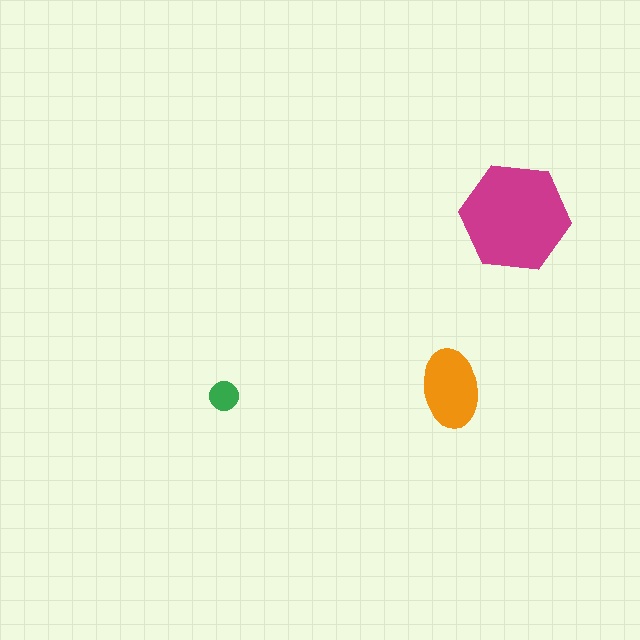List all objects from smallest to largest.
The green circle, the orange ellipse, the magenta hexagon.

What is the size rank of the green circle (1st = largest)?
3rd.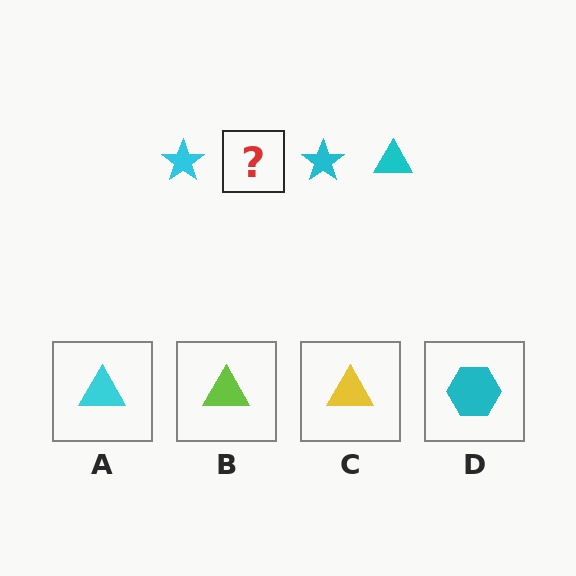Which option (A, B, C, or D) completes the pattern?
A.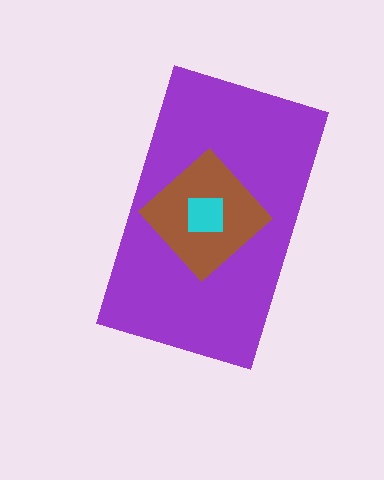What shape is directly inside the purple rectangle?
The brown diamond.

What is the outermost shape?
The purple rectangle.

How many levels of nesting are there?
3.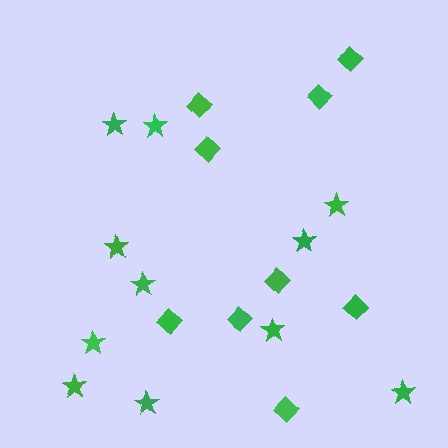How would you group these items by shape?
There are 2 groups: one group of diamonds (9) and one group of stars (11).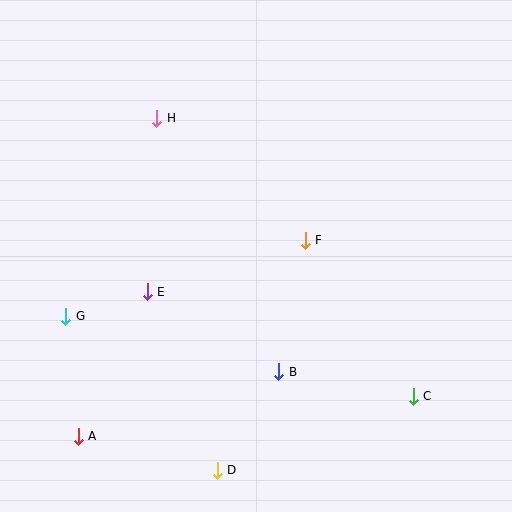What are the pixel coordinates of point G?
Point G is at (66, 316).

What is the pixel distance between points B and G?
The distance between B and G is 220 pixels.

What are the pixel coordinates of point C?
Point C is at (413, 396).